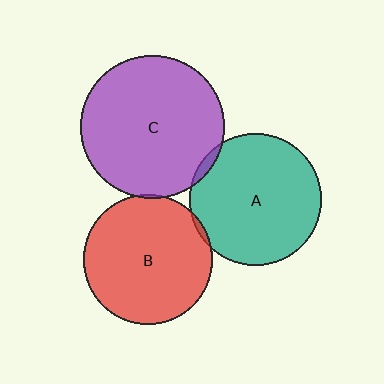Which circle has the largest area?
Circle C (purple).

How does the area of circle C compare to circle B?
Approximately 1.2 times.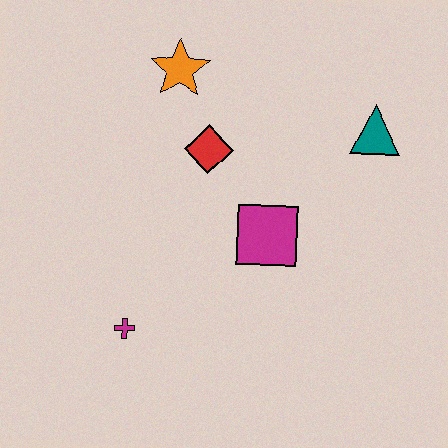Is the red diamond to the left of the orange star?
No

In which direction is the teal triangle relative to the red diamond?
The teal triangle is to the right of the red diamond.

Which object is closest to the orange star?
The red diamond is closest to the orange star.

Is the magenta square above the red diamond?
No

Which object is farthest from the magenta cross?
The teal triangle is farthest from the magenta cross.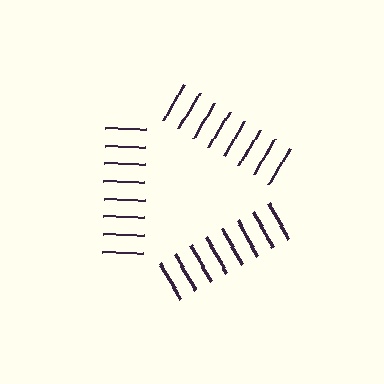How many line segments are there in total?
24 — 8 along each of the 3 edges.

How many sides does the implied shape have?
3 sides — the line-ends trace a triangle.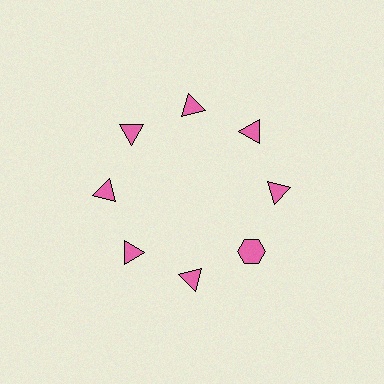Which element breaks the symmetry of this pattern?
The pink hexagon at roughly the 4 o'clock position breaks the symmetry. All other shapes are pink triangles.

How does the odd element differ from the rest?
It has a different shape: hexagon instead of triangle.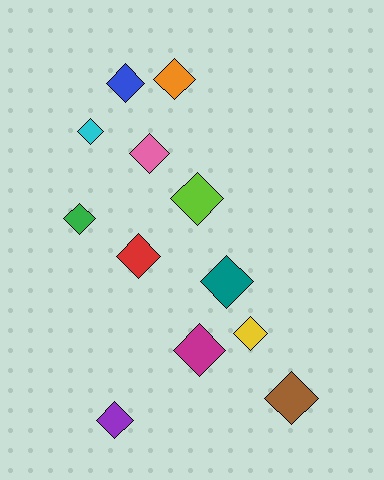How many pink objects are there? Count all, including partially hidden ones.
There is 1 pink object.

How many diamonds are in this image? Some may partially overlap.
There are 12 diamonds.